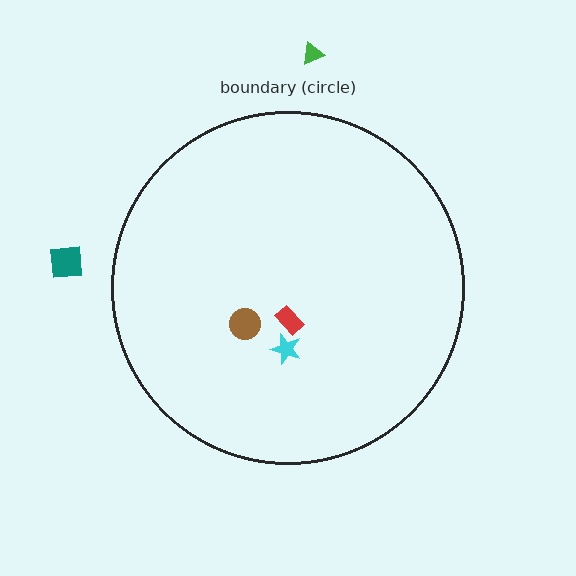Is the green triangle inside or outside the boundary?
Outside.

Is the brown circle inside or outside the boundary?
Inside.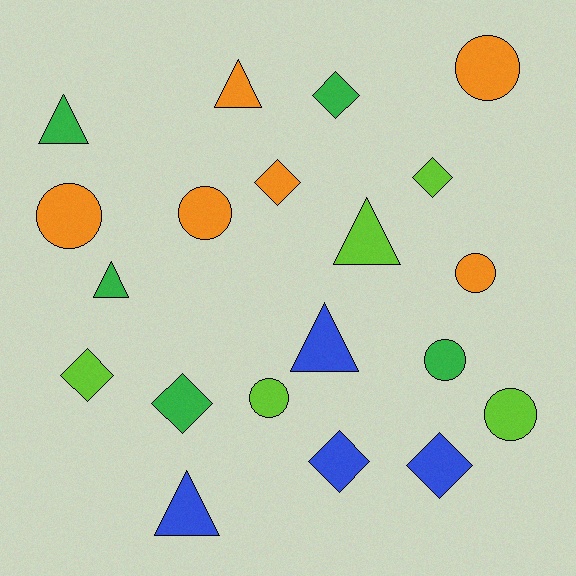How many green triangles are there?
There are 2 green triangles.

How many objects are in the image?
There are 20 objects.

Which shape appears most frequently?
Diamond, with 7 objects.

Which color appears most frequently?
Orange, with 6 objects.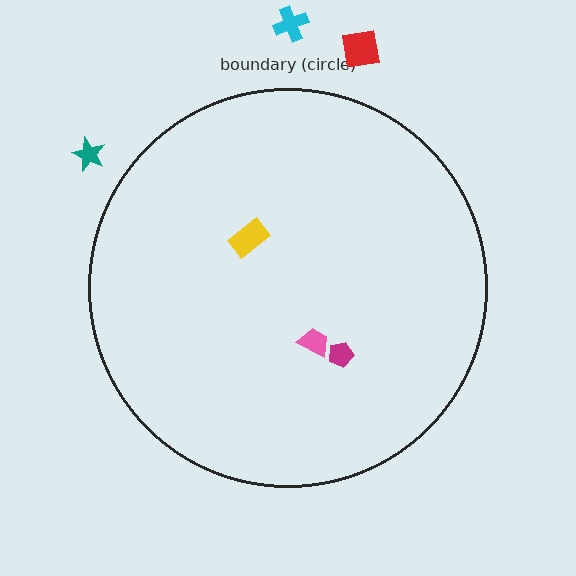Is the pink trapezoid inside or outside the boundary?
Inside.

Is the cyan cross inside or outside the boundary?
Outside.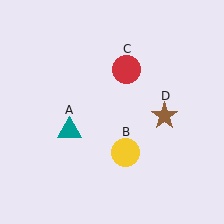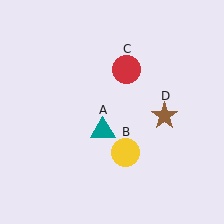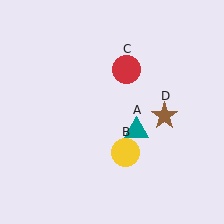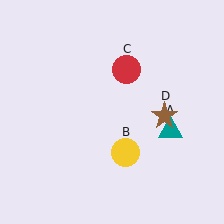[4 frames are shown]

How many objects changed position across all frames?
1 object changed position: teal triangle (object A).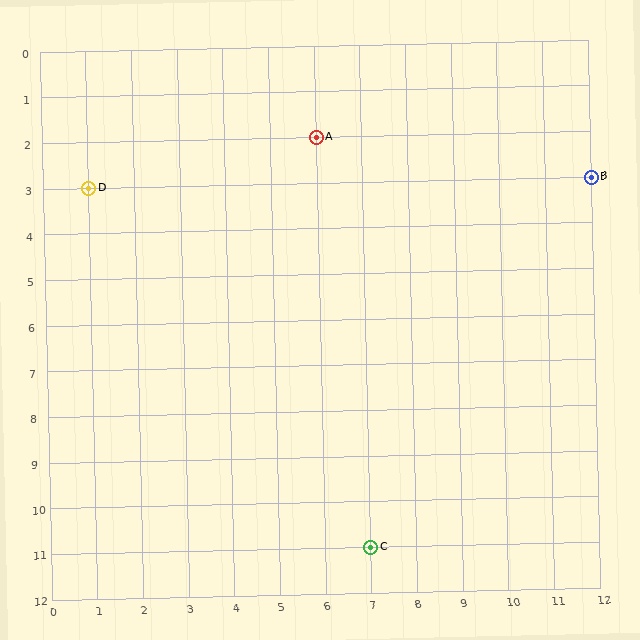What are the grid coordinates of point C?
Point C is at grid coordinates (7, 11).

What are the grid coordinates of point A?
Point A is at grid coordinates (6, 2).